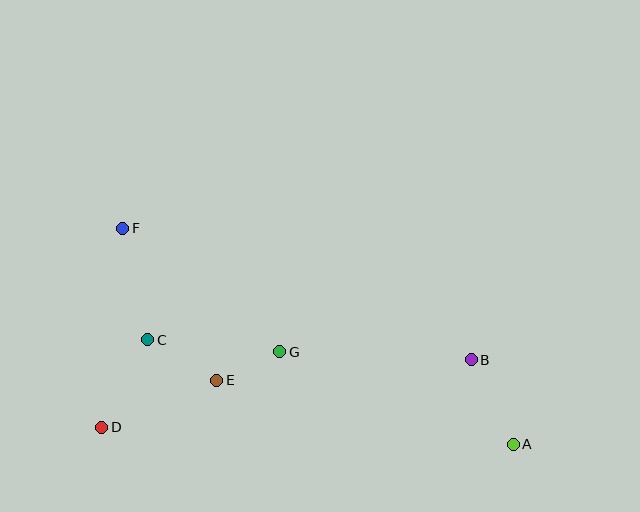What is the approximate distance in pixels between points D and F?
The distance between D and F is approximately 200 pixels.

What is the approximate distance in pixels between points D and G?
The distance between D and G is approximately 194 pixels.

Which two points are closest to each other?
Points E and G are closest to each other.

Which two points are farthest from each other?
Points A and F are farthest from each other.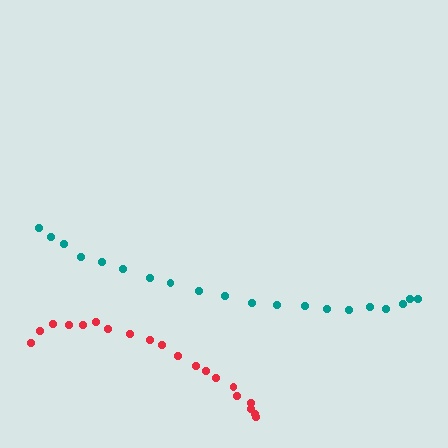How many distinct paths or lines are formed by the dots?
There are 2 distinct paths.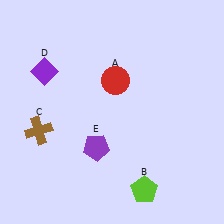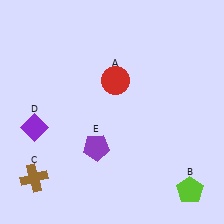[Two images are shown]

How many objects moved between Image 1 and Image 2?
3 objects moved between the two images.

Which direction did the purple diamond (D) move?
The purple diamond (D) moved down.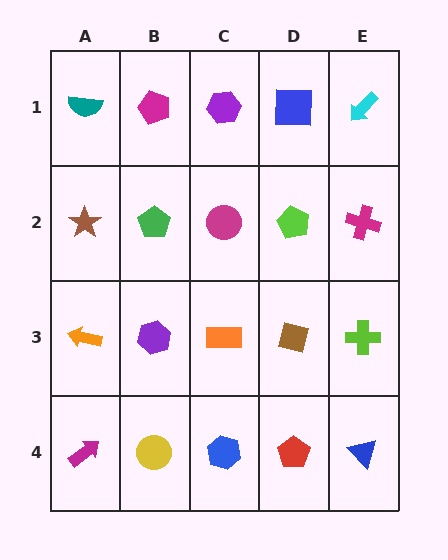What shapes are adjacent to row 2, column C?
A purple hexagon (row 1, column C), an orange rectangle (row 3, column C), a green pentagon (row 2, column B), a lime pentagon (row 2, column D).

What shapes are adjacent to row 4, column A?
An orange arrow (row 3, column A), a yellow circle (row 4, column B).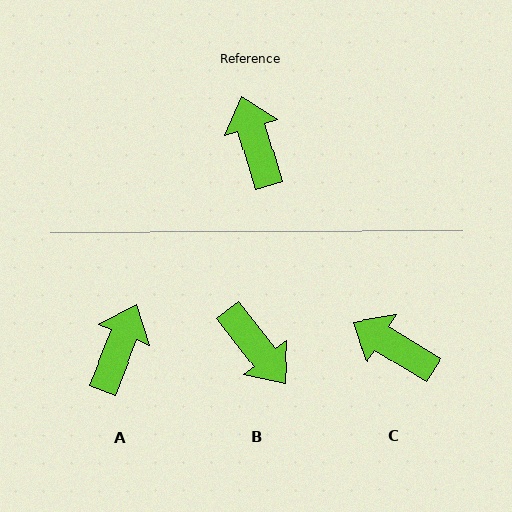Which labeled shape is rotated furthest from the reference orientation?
B, about 158 degrees away.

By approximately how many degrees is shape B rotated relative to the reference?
Approximately 158 degrees clockwise.